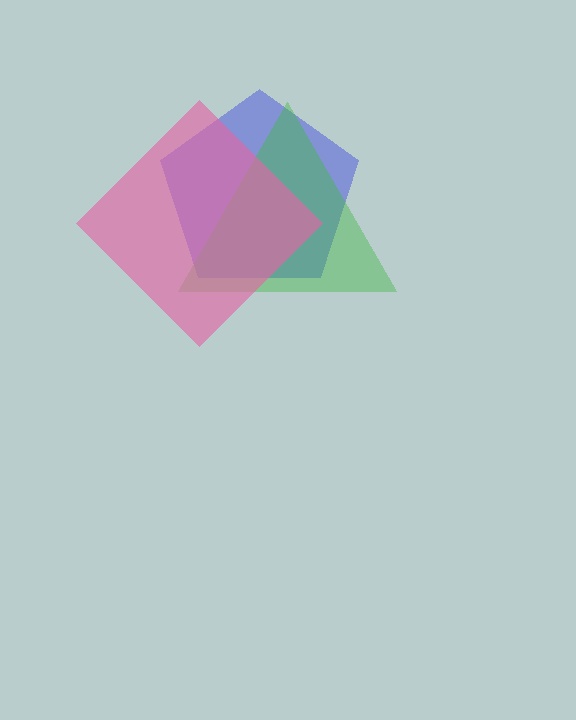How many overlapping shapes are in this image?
There are 3 overlapping shapes in the image.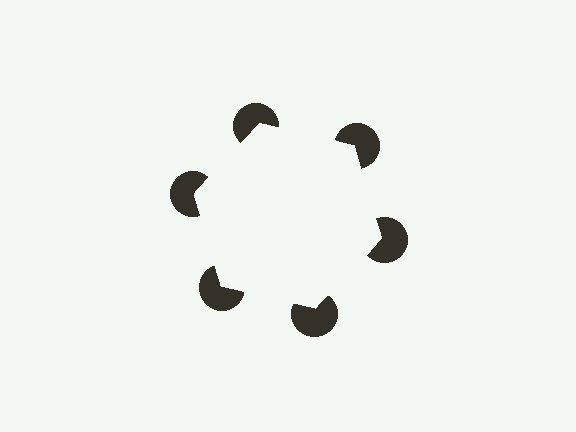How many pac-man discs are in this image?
There are 6 — one at each vertex of the illusory hexagon.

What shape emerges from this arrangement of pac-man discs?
An illusory hexagon — its edges are inferred from the aligned wedge cuts in the pac-man discs, not physically drawn.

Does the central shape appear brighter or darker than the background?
It typically appears slightly brighter than the background, even though no actual brightness change is drawn.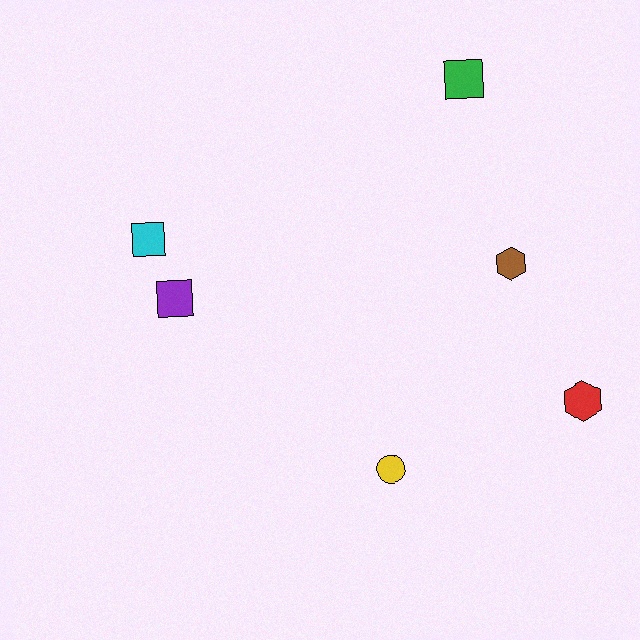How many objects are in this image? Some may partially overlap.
There are 6 objects.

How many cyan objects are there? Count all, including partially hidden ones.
There is 1 cyan object.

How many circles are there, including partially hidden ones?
There is 1 circle.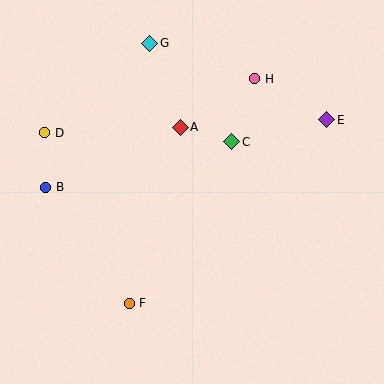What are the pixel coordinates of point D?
Point D is at (45, 133).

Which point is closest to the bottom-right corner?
Point F is closest to the bottom-right corner.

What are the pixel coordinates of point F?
Point F is at (129, 303).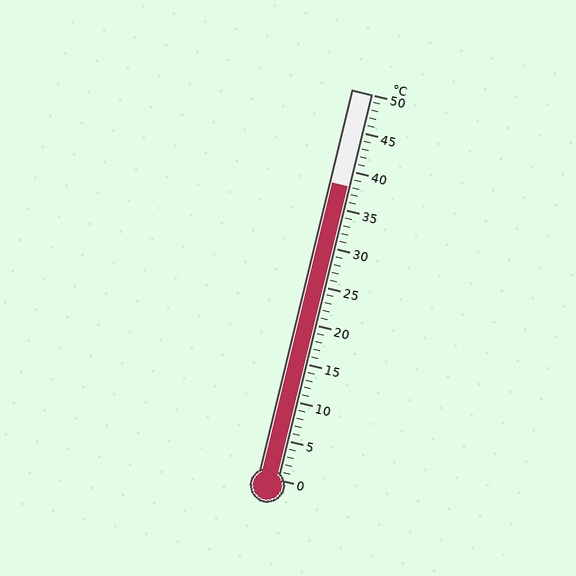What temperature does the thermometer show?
The thermometer shows approximately 38°C.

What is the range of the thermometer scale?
The thermometer scale ranges from 0°C to 50°C.